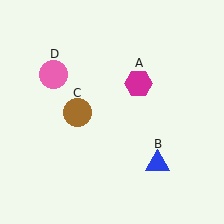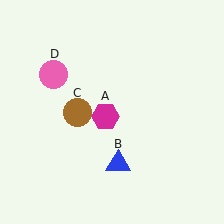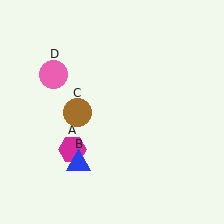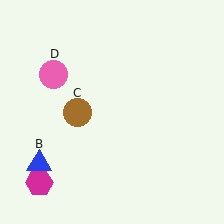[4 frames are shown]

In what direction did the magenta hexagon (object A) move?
The magenta hexagon (object A) moved down and to the left.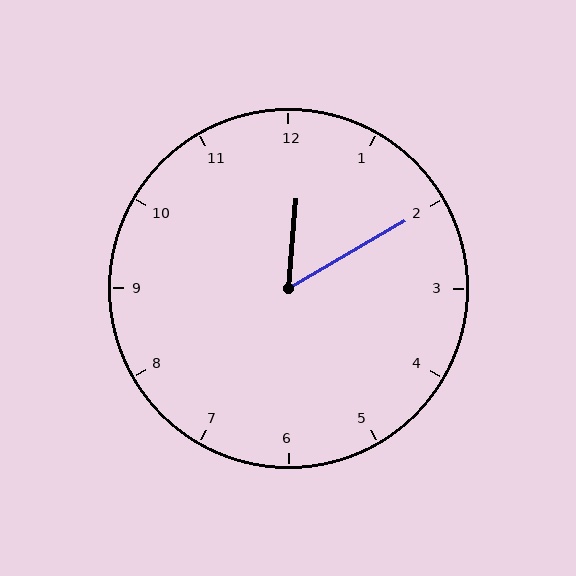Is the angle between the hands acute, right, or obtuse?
It is acute.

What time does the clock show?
12:10.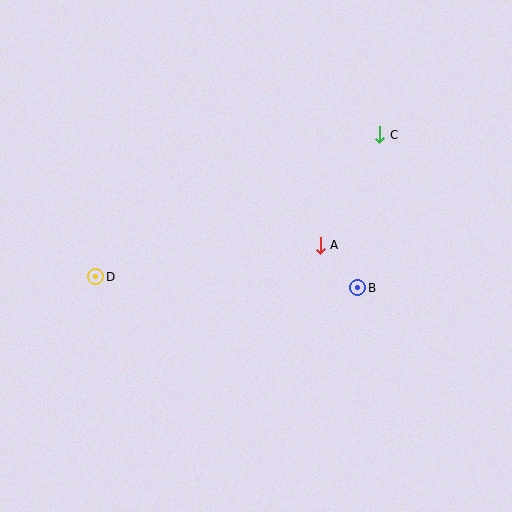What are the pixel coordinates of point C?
Point C is at (380, 135).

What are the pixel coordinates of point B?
Point B is at (358, 288).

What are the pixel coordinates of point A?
Point A is at (320, 245).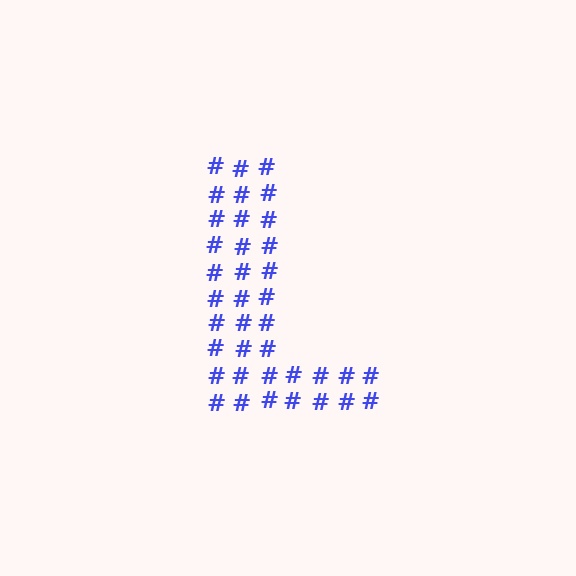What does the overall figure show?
The overall figure shows the letter L.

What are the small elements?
The small elements are hash symbols.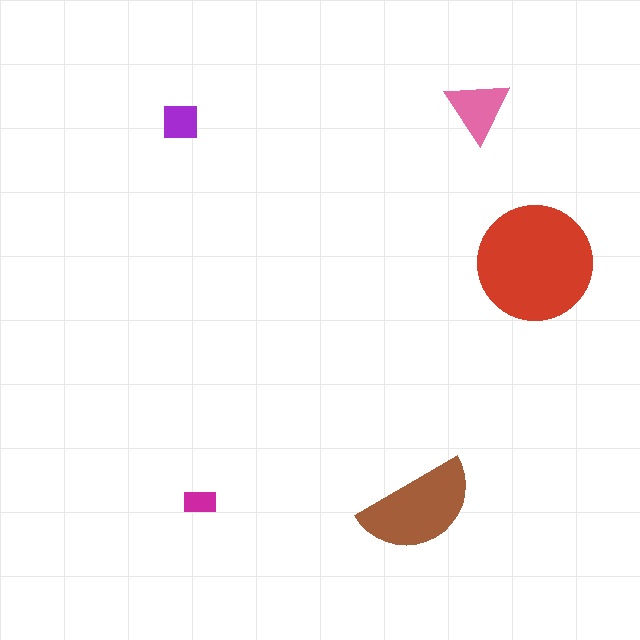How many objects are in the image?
There are 5 objects in the image.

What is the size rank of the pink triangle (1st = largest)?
3rd.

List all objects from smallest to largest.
The magenta rectangle, the purple square, the pink triangle, the brown semicircle, the red circle.